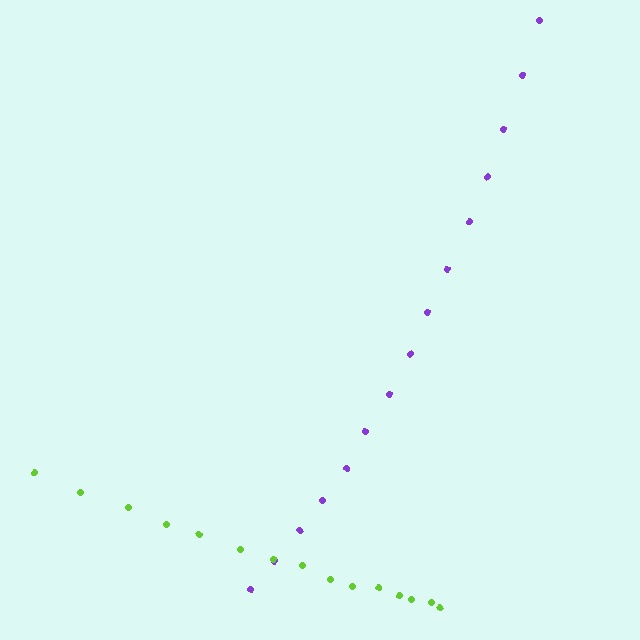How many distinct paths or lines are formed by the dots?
There are 2 distinct paths.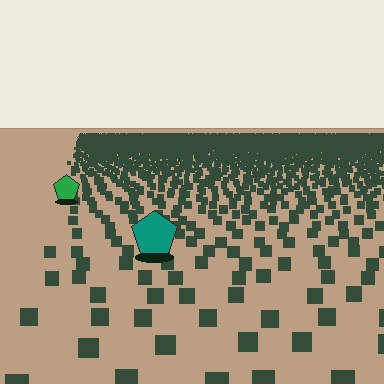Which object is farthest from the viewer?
The green pentagon is farthest from the viewer. It appears smaller and the ground texture around it is denser.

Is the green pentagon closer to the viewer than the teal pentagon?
No. The teal pentagon is closer — you can tell from the texture gradient: the ground texture is coarser near it.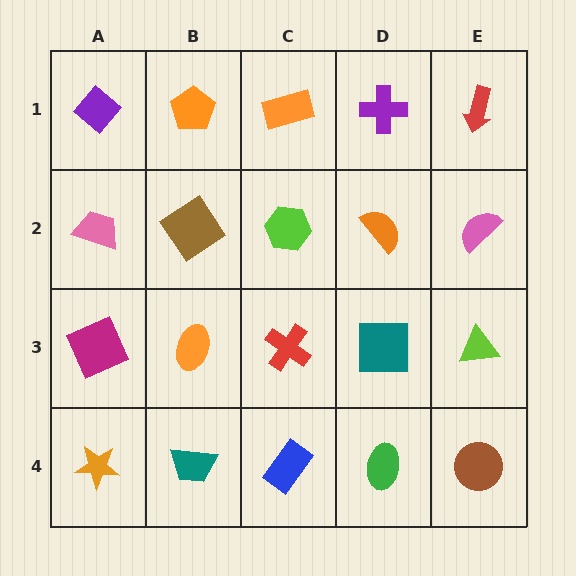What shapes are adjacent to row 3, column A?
A pink trapezoid (row 2, column A), an orange star (row 4, column A), an orange ellipse (row 3, column B).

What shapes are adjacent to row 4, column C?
A red cross (row 3, column C), a teal trapezoid (row 4, column B), a green ellipse (row 4, column D).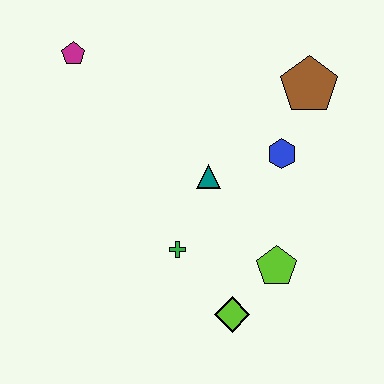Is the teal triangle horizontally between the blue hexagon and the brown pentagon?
No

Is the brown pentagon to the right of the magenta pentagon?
Yes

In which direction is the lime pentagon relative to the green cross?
The lime pentagon is to the right of the green cross.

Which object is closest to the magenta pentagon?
The teal triangle is closest to the magenta pentagon.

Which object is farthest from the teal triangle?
The magenta pentagon is farthest from the teal triangle.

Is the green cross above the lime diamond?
Yes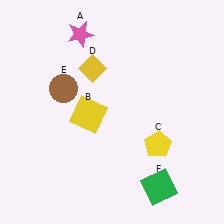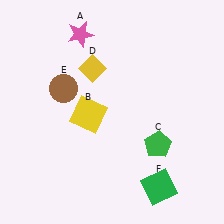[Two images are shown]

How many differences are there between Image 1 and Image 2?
There is 1 difference between the two images.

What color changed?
The pentagon (C) changed from yellow in Image 1 to green in Image 2.